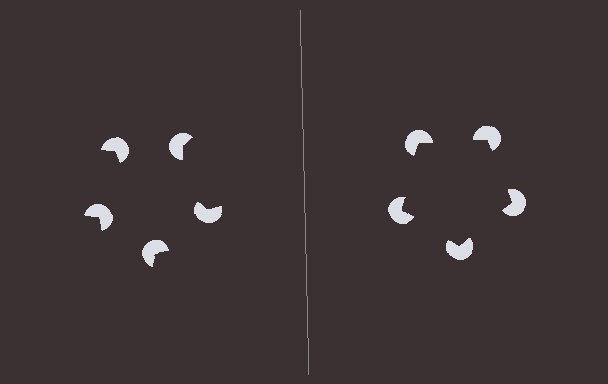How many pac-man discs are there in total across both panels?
10 — 5 on each side.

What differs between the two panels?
The pac-man discs are positioned identically on both sides; only the wedge orientations differ. On the right they align to a pentagon; on the left they are misaligned.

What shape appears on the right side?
An illusory pentagon.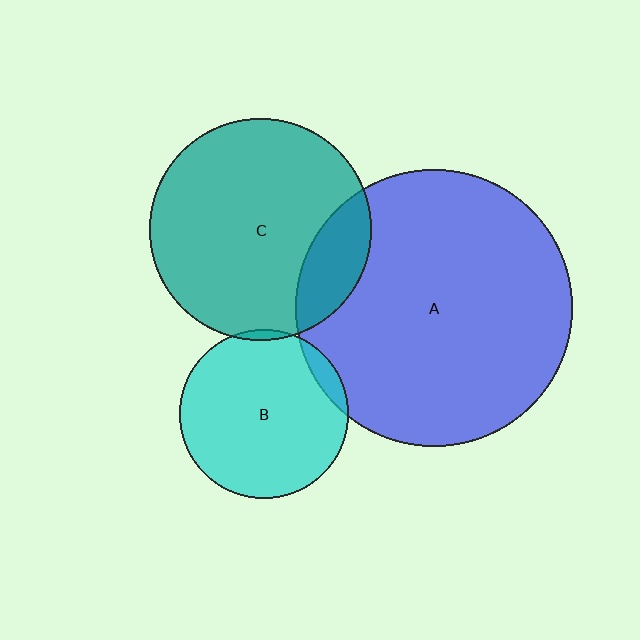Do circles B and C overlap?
Yes.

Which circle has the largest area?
Circle A (blue).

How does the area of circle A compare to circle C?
Approximately 1.6 times.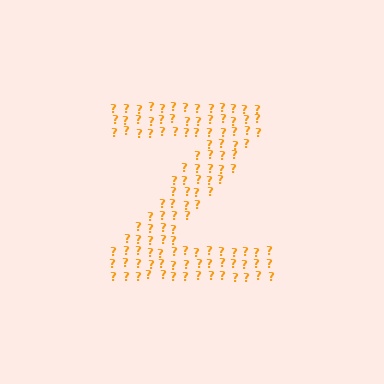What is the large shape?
The large shape is the letter Z.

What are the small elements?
The small elements are question marks.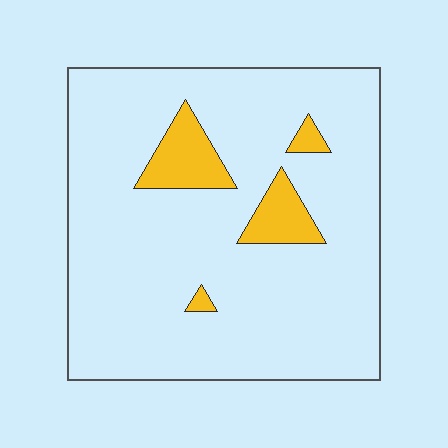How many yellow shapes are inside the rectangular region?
4.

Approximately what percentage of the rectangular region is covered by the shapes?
Approximately 10%.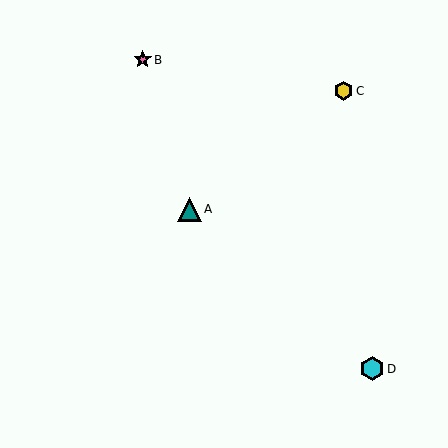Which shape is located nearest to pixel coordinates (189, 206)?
The teal triangle (labeled A) at (189, 209) is nearest to that location.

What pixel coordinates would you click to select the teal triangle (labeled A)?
Click at (189, 209) to select the teal triangle A.